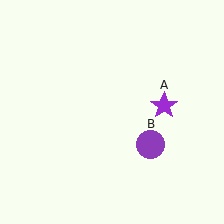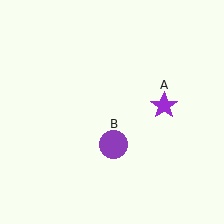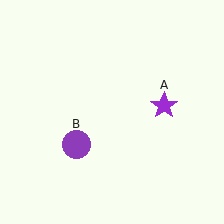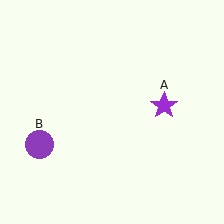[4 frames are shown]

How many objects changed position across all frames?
1 object changed position: purple circle (object B).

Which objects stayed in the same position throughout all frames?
Purple star (object A) remained stationary.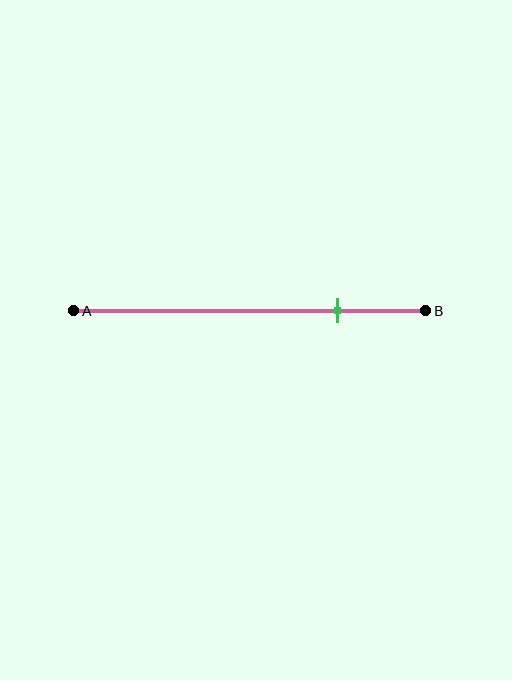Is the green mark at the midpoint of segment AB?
No, the mark is at about 75% from A, not at the 50% midpoint.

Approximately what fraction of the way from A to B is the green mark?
The green mark is approximately 75% of the way from A to B.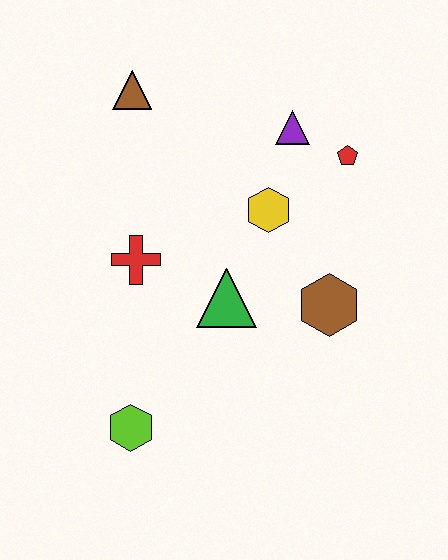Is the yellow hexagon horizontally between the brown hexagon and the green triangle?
Yes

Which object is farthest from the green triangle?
The brown triangle is farthest from the green triangle.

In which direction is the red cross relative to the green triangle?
The red cross is to the left of the green triangle.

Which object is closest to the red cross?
The green triangle is closest to the red cross.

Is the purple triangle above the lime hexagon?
Yes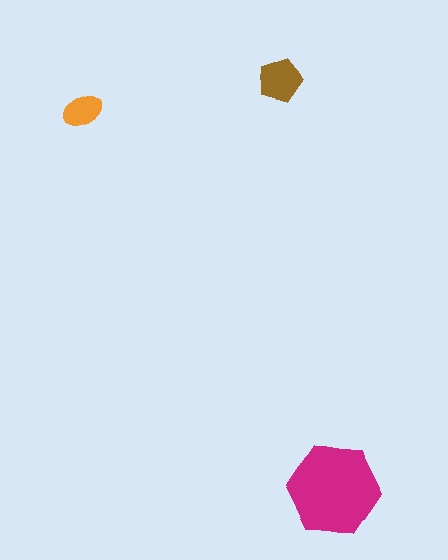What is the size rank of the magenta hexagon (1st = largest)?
1st.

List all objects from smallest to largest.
The orange ellipse, the brown pentagon, the magenta hexagon.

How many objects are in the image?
There are 3 objects in the image.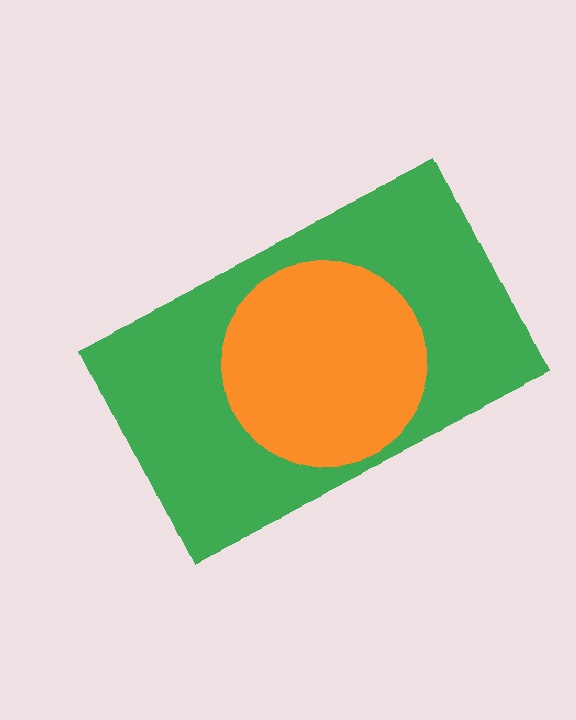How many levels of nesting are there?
2.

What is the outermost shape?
The green rectangle.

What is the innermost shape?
The orange circle.